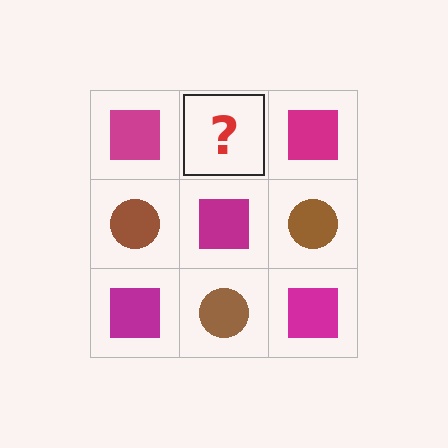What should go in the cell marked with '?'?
The missing cell should contain a brown circle.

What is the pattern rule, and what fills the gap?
The rule is that it alternates magenta square and brown circle in a checkerboard pattern. The gap should be filled with a brown circle.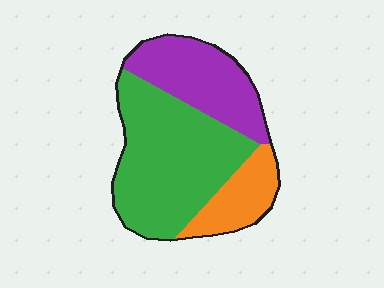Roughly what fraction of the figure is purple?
Purple covers roughly 30% of the figure.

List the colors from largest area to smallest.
From largest to smallest: green, purple, orange.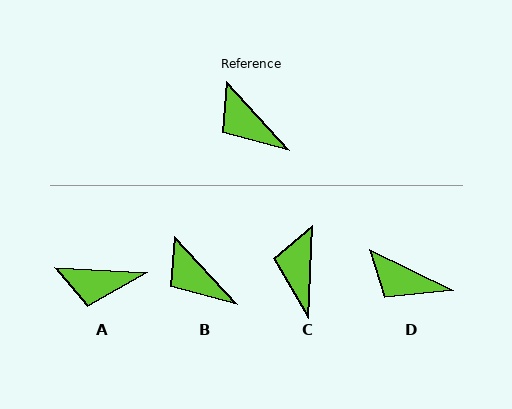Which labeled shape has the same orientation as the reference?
B.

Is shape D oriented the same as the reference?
No, it is off by about 21 degrees.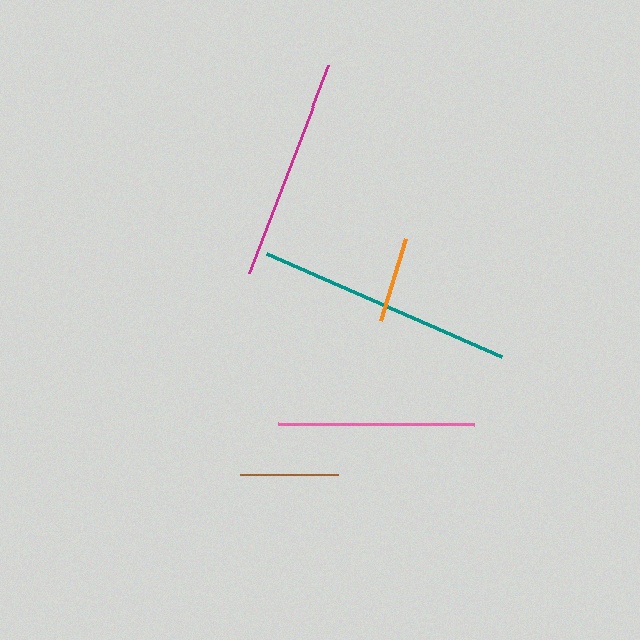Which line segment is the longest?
The teal line is the longest at approximately 256 pixels.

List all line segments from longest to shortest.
From longest to shortest: teal, magenta, pink, brown, orange.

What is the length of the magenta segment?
The magenta segment is approximately 223 pixels long.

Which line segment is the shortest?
The orange line is the shortest at approximately 85 pixels.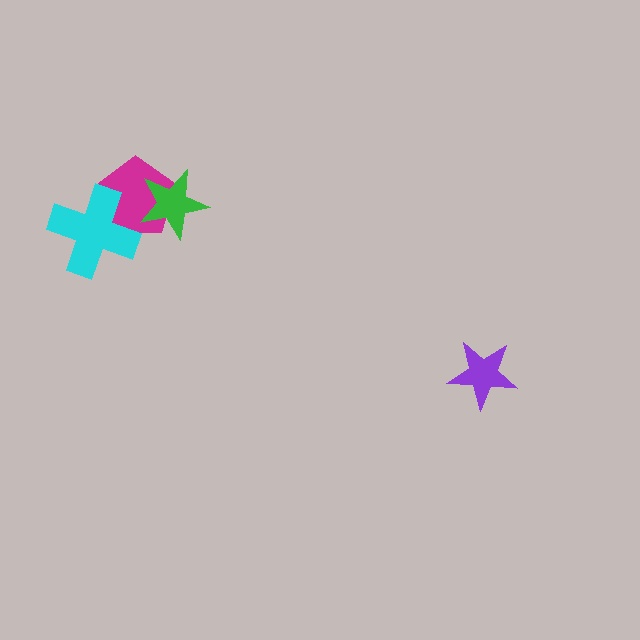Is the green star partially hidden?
No, no other shape covers it.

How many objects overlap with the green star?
1 object overlaps with the green star.